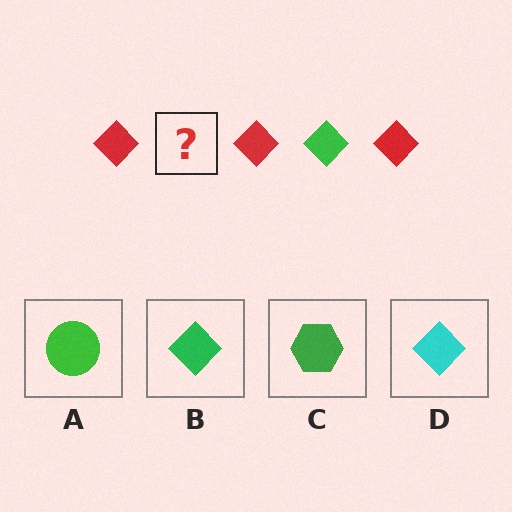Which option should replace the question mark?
Option B.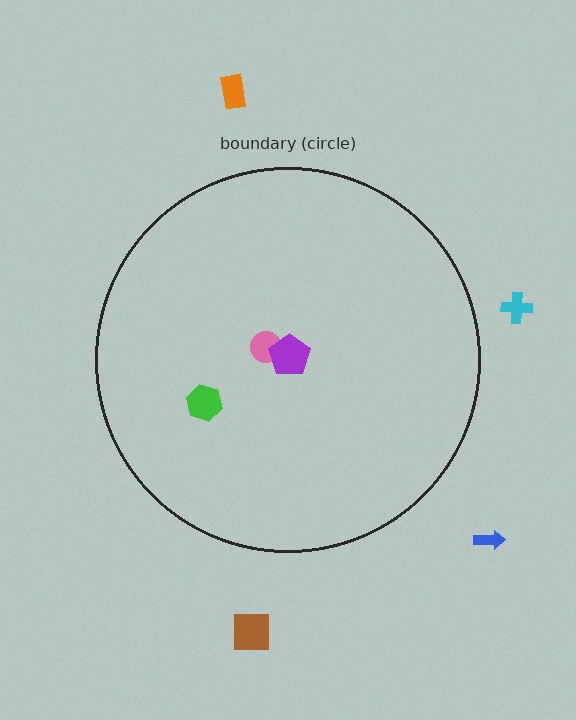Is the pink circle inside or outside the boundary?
Inside.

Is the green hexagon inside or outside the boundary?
Inside.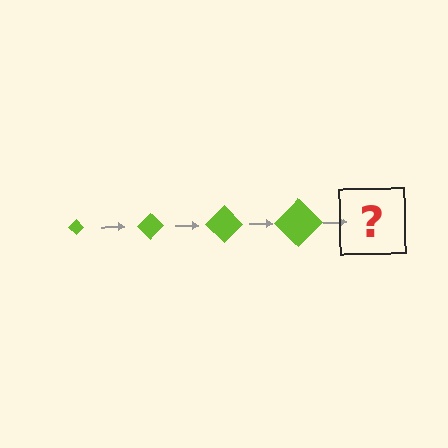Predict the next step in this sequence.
The next step is a lime diamond, larger than the previous one.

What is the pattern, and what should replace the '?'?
The pattern is that the diamond gets progressively larger each step. The '?' should be a lime diamond, larger than the previous one.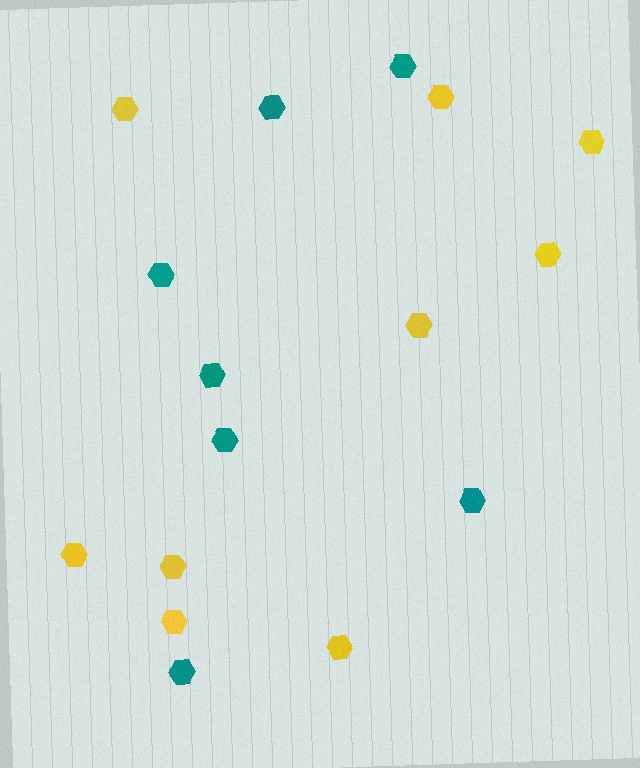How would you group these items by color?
There are 2 groups: one group of teal hexagons (7) and one group of yellow hexagons (9).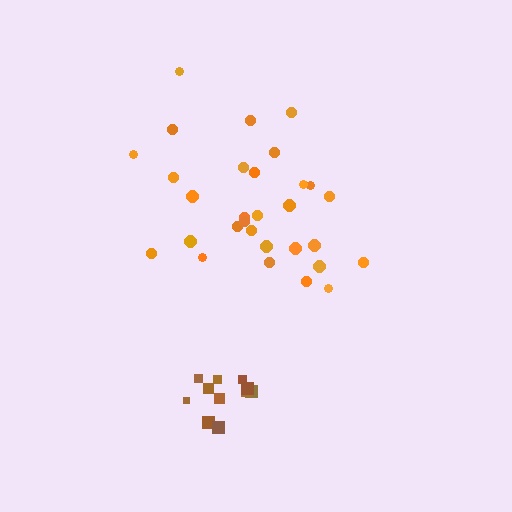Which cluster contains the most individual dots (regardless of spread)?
Orange (30).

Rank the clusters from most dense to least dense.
brown, orange.